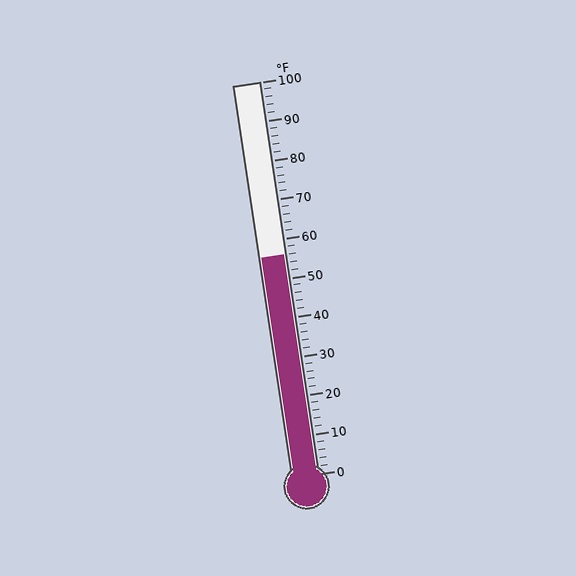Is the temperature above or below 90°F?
The temperature is below 90°F.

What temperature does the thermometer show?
The thermometer shows approximately 56°F.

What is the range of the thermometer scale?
The thermometer scale ranges from 0°F to 100°F.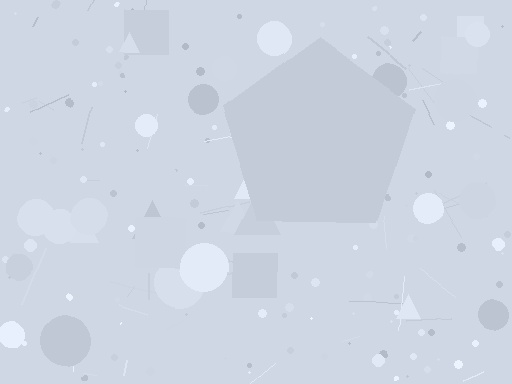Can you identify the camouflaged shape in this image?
The camouflaged shape is a pentagon.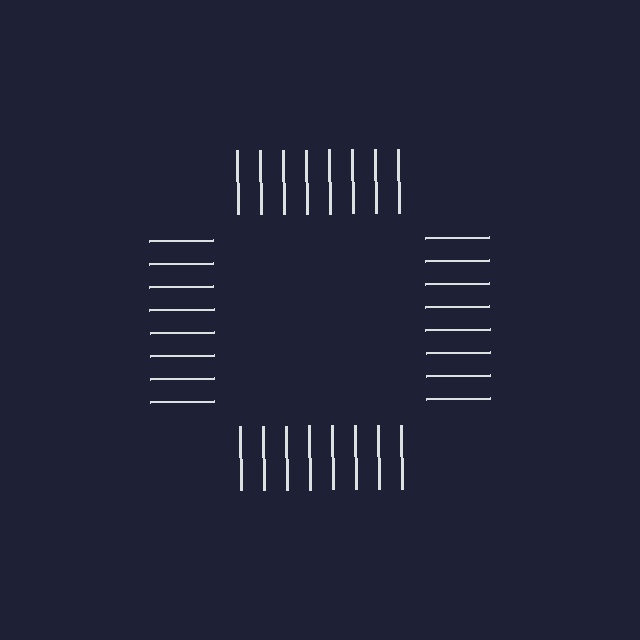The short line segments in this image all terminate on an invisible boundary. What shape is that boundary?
An illusory square — the line segments terminate on its edges but no continuous stroke is drawn.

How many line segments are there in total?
32 — 8 along each of the 4 edges.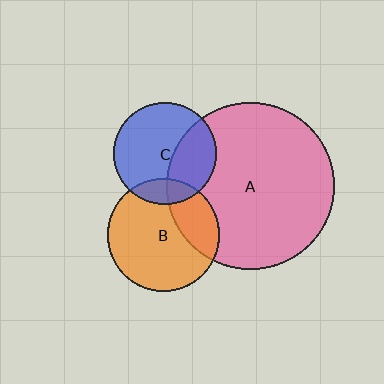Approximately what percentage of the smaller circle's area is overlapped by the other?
Approximately 15%.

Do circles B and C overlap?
Yes.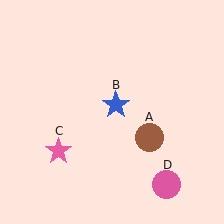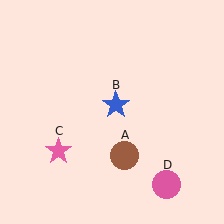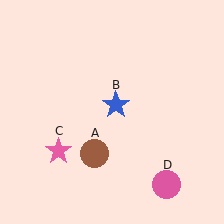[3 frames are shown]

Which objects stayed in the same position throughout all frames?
Blue star (object B) and pink star (object C) and pink circle (object D) remained stationary.